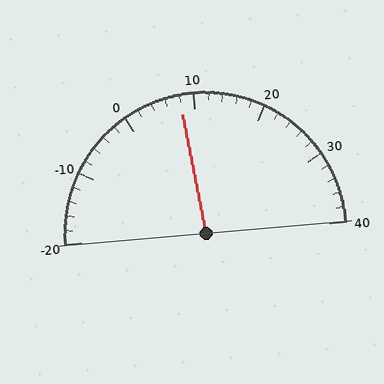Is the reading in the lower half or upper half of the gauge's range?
The reading is in the lower half of the range (-20 to 40).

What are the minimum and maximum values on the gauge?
The gauge ranges from -20 to 40.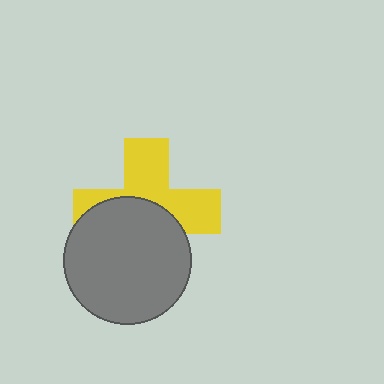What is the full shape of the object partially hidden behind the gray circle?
The partially hidden object is a yellow cross.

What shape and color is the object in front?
The object in front is a gray circle.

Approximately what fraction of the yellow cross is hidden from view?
Roughly 49% of the yellow cross is hidden behind the gray circle.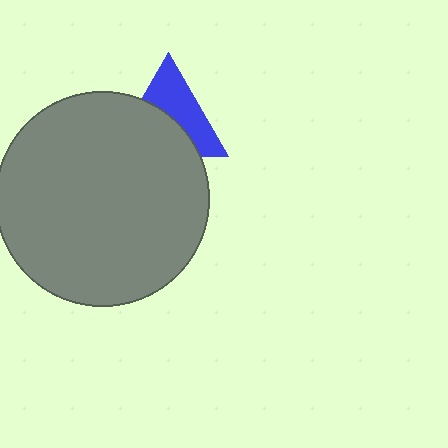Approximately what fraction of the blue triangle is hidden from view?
Roughly 50% of the blue triangle is hidden behind the gray circle.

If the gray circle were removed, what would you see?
You would see the complete blue triangle.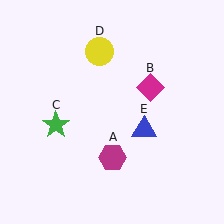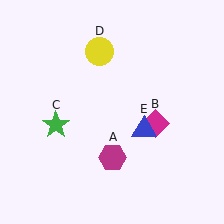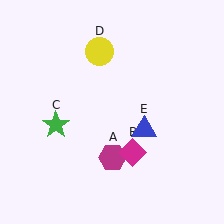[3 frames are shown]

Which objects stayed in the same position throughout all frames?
Magenta hexagon (object A) and green star (object C) and yellow circle (object D) and blue triangle (object E) remained stationary.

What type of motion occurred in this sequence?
The magenta diamond (object B) rotated clockwise around the center of the scene.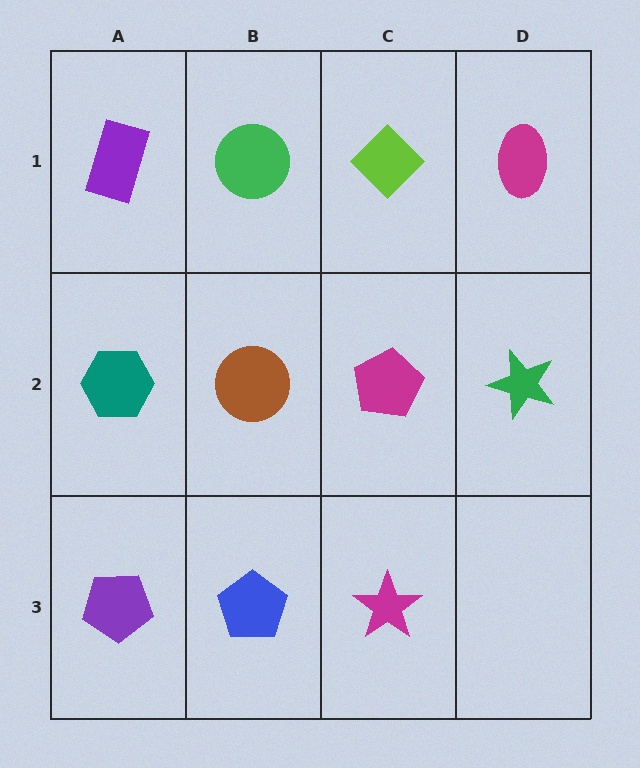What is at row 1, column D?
A magenta ellipse.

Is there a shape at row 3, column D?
No, that cell is empty.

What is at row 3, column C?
A magenta star.